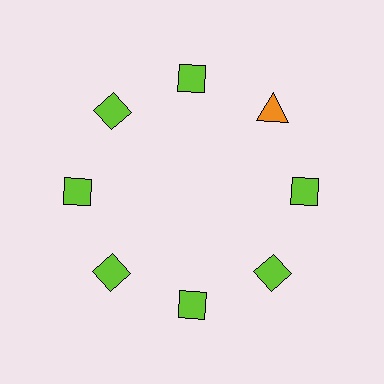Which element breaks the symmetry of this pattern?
The orange triangle at roughly the 2 o'clock position breaks the symmetry. All other shapes are lime diamonds.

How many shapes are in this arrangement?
There are 8 shapes arranged in a ring pattern.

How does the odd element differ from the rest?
It differs in both color (orange instead of lime) and shape (triangle instead of diamond).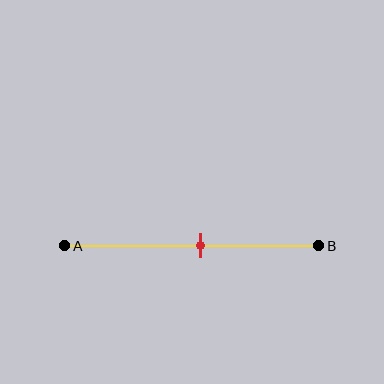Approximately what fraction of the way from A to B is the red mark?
The red mark is approximately 55% of the way from A to B.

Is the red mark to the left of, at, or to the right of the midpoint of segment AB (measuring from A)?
The red mark is to the right of the midpoint of segment AB.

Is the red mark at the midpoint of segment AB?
No, the mark is at about 55% from A, not at the 50% midpoint.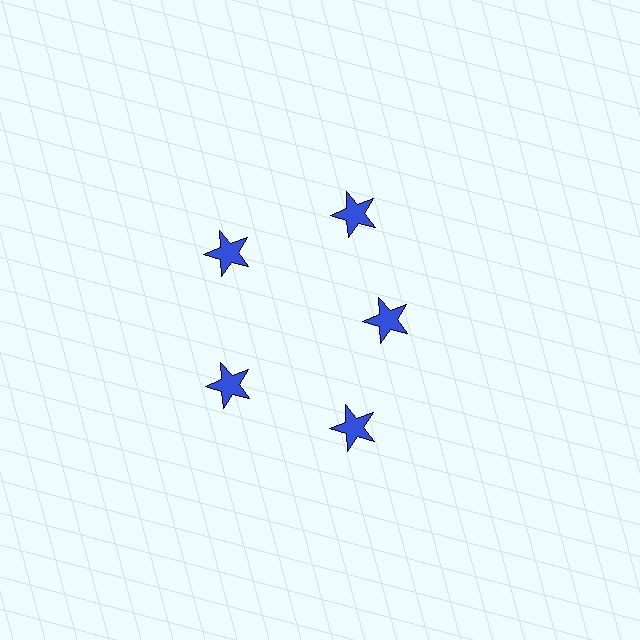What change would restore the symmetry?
The symmetry would be restored by moving it outward, back onto the ring so that all 5 stars sit at equal angles and equal distance from the center.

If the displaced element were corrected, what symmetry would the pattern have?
It would have 5-fold rotational symmetry — the pattern would map onto itself every 72 degrees.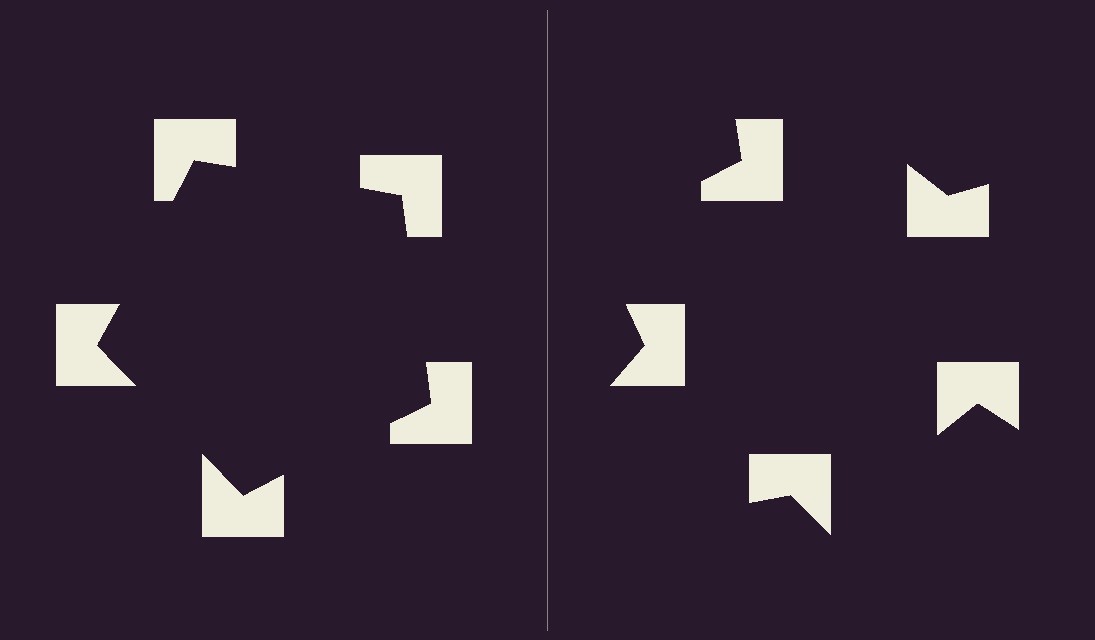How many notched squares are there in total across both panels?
10 — 5 on each side.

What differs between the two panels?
The notched squares are positioned identically on both sides; only the wedge orientations differ. On the left they align to a pentagon; on the right they are misaligned.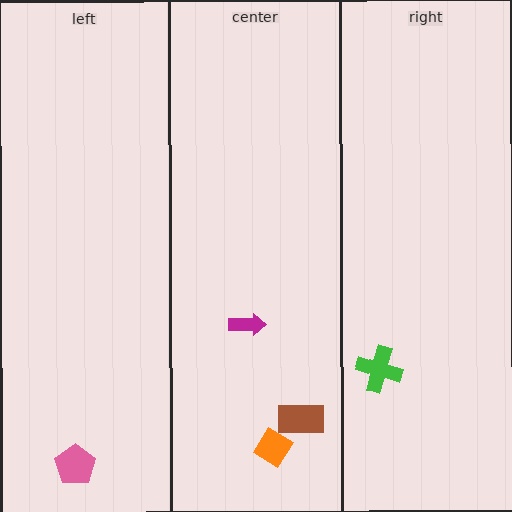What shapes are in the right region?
The green cross.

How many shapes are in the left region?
1.